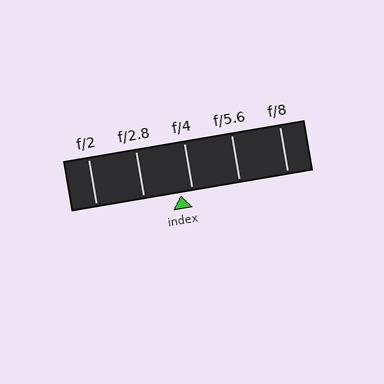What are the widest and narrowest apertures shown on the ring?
The widest aperture shown is f/2 and the narrowest is f/8.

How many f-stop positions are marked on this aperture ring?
There are 5 f-stop positions marked.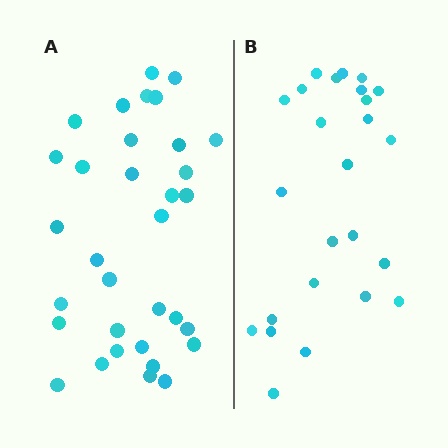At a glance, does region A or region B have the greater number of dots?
Region A (the left region) has more dots.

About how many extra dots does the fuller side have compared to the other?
Region A has roughly 8 or so more dots than region B.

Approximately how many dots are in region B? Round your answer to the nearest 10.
About 20 dots. (The exact count is 25, which rounds to 20.)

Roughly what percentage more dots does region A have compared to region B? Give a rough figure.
About 30% more.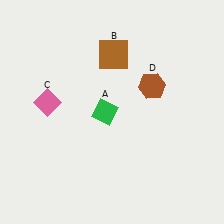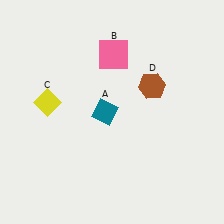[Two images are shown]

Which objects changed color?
A changed from green to teal. B changed from brown to pink. C changed from pink to yellow.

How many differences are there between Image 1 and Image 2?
There are 3 differences between the two images.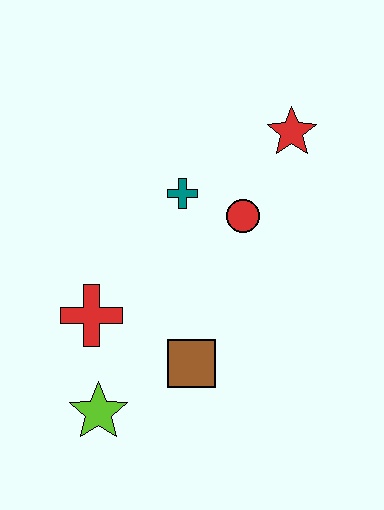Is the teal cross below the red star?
Yes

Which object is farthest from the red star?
The lime star is farthest from the red star.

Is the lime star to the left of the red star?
Yes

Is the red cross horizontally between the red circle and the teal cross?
No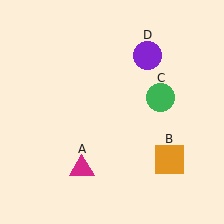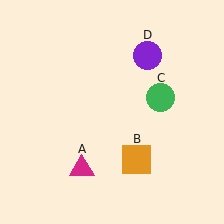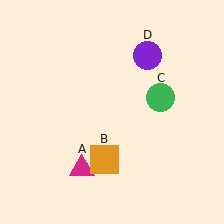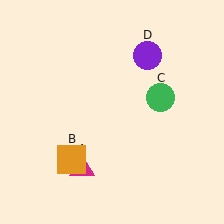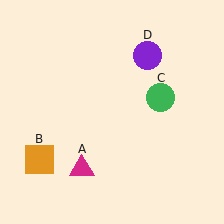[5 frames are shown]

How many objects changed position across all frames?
1 object changed position: orange square (object B).